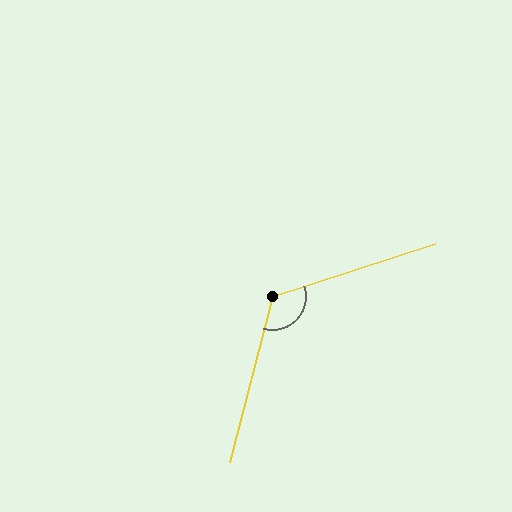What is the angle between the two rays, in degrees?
Approximately 123 degrees.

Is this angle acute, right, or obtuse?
It is obtuse.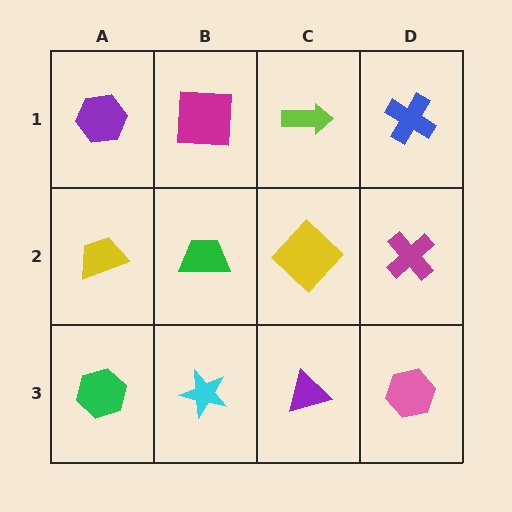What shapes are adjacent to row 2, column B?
A magenta square (row 1, column B), a cyan star (row 3, column B), a yellow trapezoid (row 2, column A), a yellow diamond (row 2, column C).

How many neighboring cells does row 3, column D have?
2.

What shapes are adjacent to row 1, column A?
A yellow trapezoid (row 2, column A), a magenta square (row 1, column B).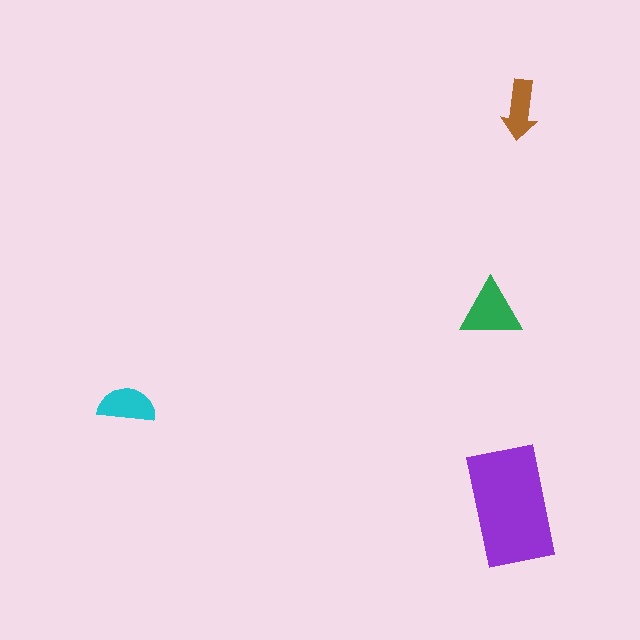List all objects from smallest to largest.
The brown arrow, the cyan semicircle, the green triangle, the purple rectangle.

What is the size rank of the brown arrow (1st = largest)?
4th.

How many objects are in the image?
There are 4 objects in the image.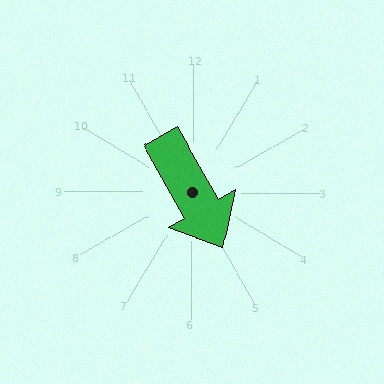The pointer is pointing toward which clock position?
Roughly 5 o'clock.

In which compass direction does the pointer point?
Southeast.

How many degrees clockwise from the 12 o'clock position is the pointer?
Approximately 150 degrees.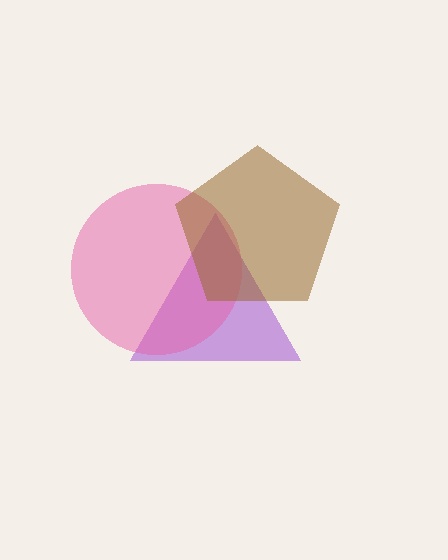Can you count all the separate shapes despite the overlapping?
Yes, there are 3 separate shapes.